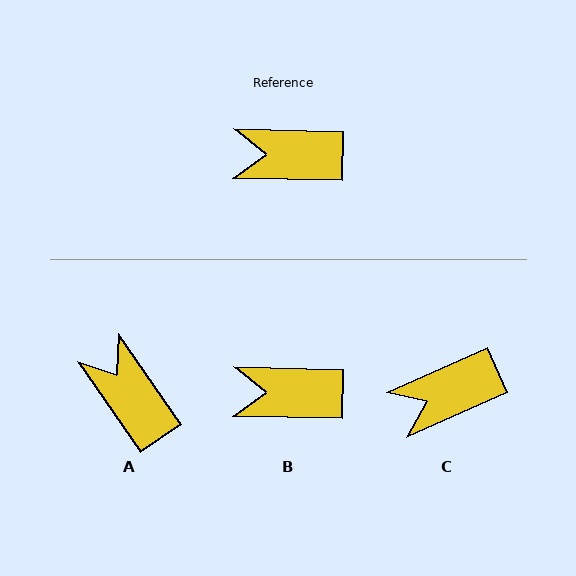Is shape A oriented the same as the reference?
No, it is off by about 54 degrees.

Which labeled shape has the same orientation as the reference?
B.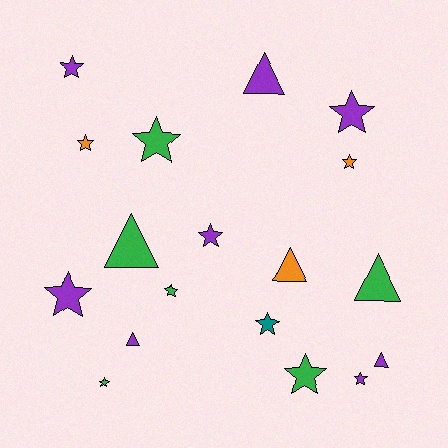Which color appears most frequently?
Purple, with 8 objects.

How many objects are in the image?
There are 18 objects.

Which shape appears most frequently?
Star, with 12 objects.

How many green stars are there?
There are 4 green stars.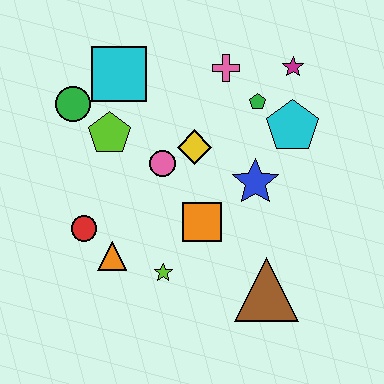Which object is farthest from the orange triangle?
The magenta star is farthest from the orange triangle.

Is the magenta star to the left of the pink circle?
No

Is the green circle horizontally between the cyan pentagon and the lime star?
No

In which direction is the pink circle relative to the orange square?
The pink circle is above the orange square.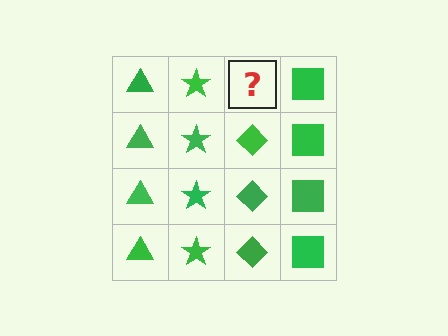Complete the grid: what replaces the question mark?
The question mark should be replaced with a green diamond.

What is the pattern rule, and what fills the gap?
The rule is that each column has a consistent shape. The gap should be filled with a green diamond.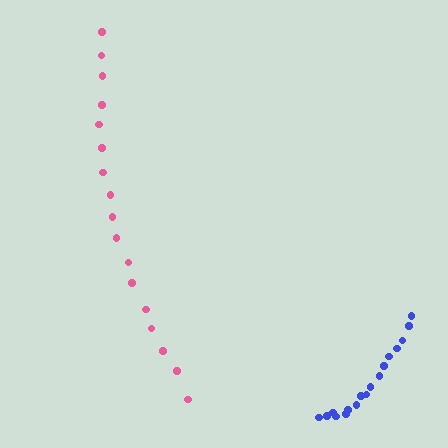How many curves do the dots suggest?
There are 2 distinct paths.